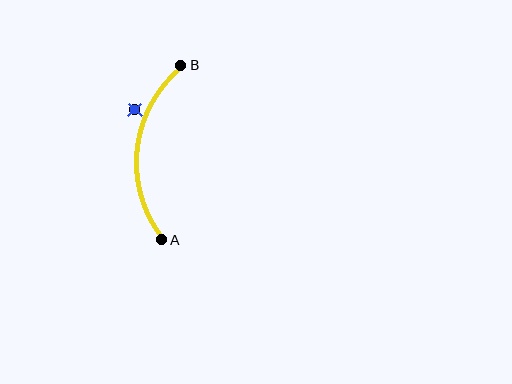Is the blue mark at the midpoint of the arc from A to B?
No — the blue mark does not lie on the arc at all. It sits slightly outside the curve.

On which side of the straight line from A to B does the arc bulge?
The arc bulges to the left of the straight line connecting A and B.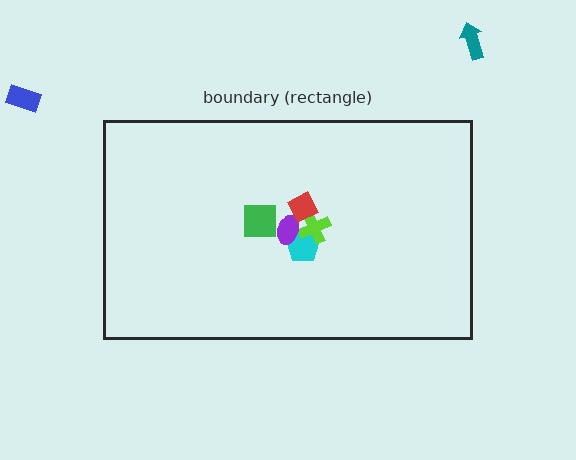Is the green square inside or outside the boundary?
Inside.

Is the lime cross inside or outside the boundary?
Inside.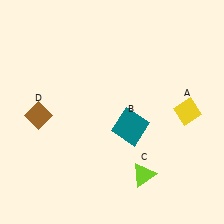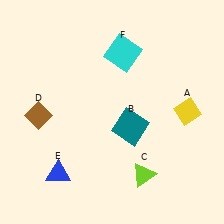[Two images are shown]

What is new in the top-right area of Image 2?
A cyan square (F) was added in the top-right area of Image 2.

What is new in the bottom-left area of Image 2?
A blue triangle (E) was added in the bottom-left area of Image 2.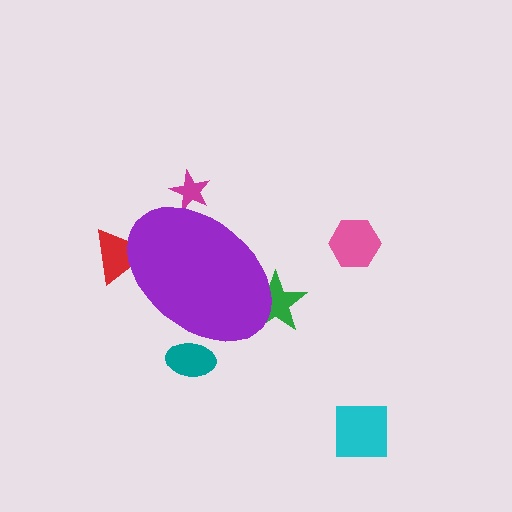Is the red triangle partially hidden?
Yes, the red triangle is partially hidden behind the purple ellipse.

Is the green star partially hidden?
Yes, the green star is partially hidden behind the purple ellipse.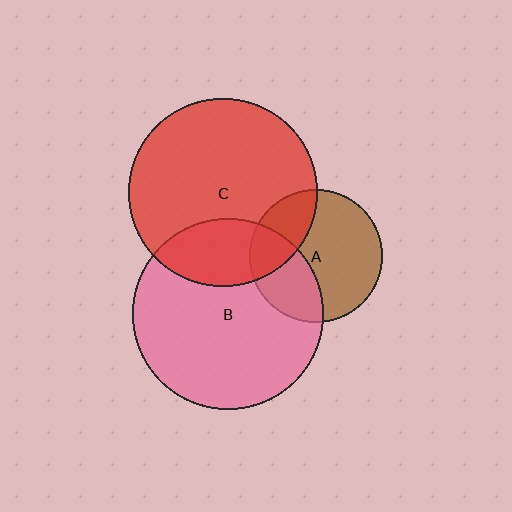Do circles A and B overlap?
Yes.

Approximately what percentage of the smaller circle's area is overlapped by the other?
Approximately 35%.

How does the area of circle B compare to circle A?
Approximately 2.1 times.